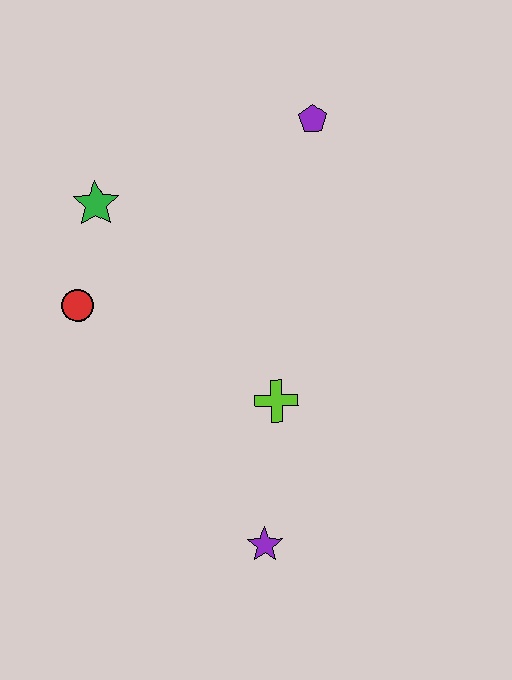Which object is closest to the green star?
The red circle is closest to the green star.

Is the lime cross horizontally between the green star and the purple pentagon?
Yes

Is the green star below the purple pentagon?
Yes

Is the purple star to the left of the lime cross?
Yes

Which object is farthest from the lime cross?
The purple pentagon is farthest from the lime cross.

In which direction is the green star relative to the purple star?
The green star is above the purple star.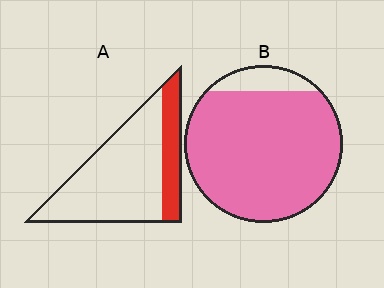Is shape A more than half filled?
No.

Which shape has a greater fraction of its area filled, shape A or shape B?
Shape B.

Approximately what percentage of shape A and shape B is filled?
A is approximately 25% and B is approximately 90%.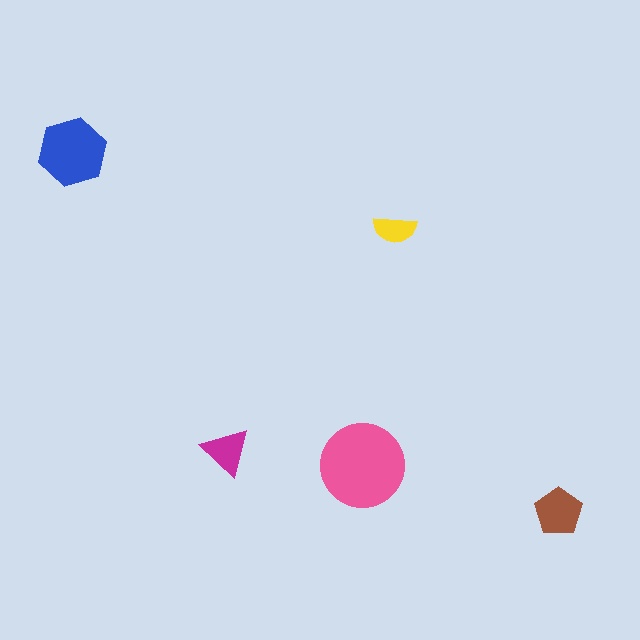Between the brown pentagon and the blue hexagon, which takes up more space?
The blue hexagon.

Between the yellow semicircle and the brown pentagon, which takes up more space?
The brown pentagon.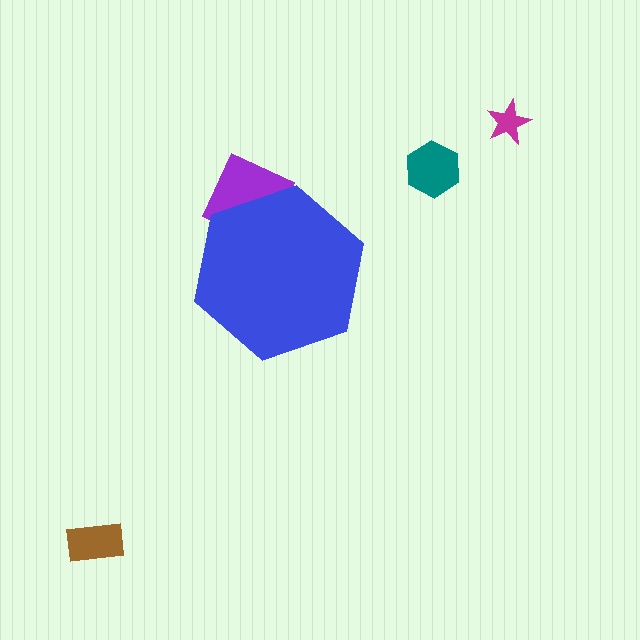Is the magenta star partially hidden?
No, the magenta star is fully visible.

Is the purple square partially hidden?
Yes, the purple square is partially hidden behind the blue hexagon.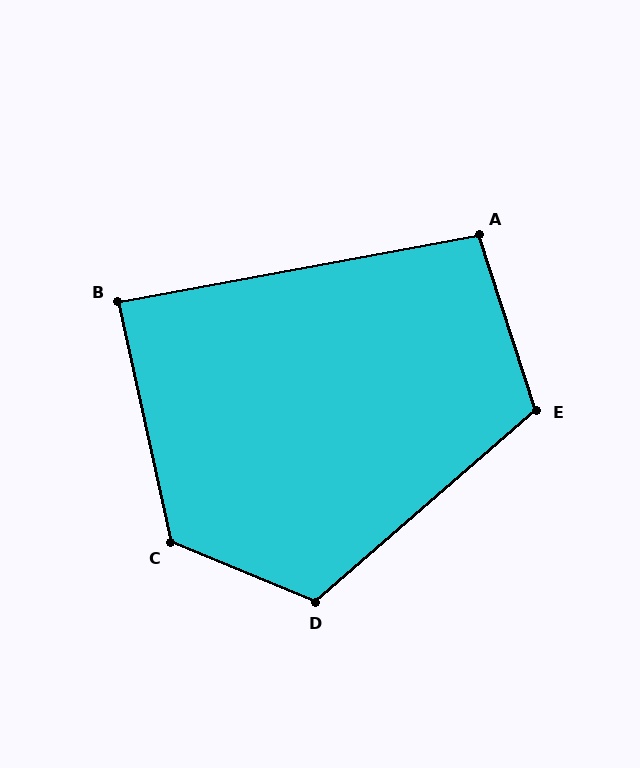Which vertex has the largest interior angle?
C, at approximately 125 degrees.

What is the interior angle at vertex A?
Approximately 98 degrees (obtuse).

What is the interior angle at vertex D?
Approximately 117 degrees (obtuse).